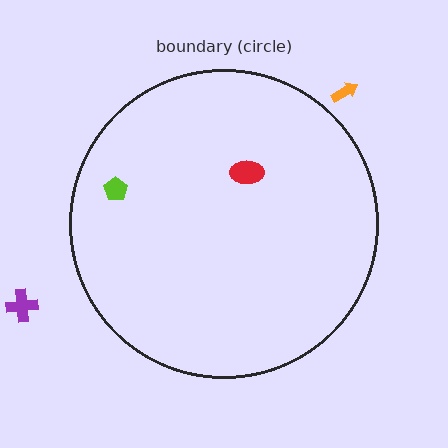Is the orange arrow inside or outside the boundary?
Outside.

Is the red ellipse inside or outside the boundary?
Inside.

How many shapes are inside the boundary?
2 inside, 2 outside.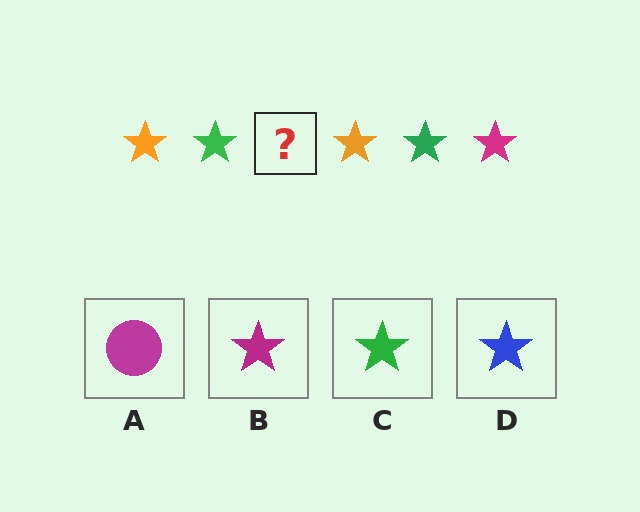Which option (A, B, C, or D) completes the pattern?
B.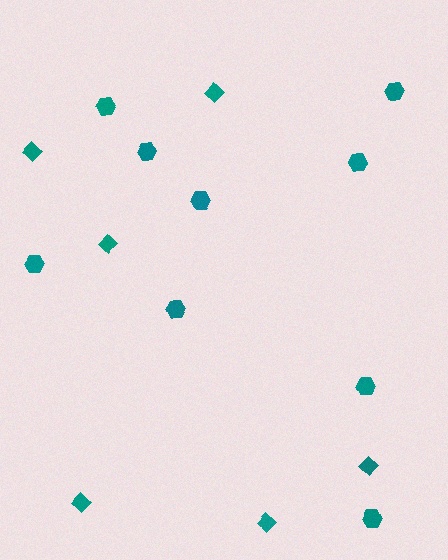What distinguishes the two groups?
There are 2 groups: one group of diamonds (6) and one group of hexagons (9).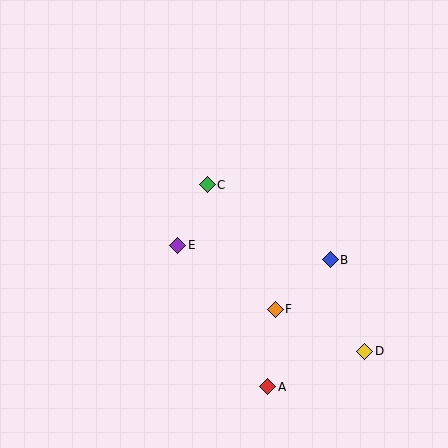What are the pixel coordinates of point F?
Point F is at (275, 309).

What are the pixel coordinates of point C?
Point C is at (207, 185).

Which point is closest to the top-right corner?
Point B is closest to the top-right corner.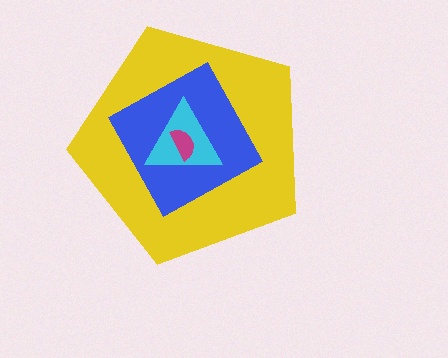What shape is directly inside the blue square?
The cyan triangle.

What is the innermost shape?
The magenta semicircle.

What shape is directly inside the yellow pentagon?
The blue square.